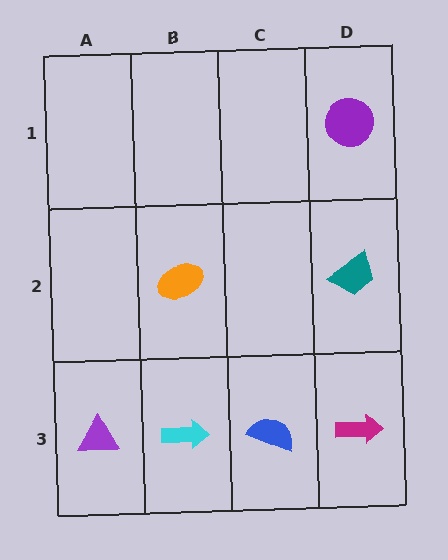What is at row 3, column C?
A blue semicircle.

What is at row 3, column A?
A purple triangle.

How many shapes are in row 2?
2 shapes.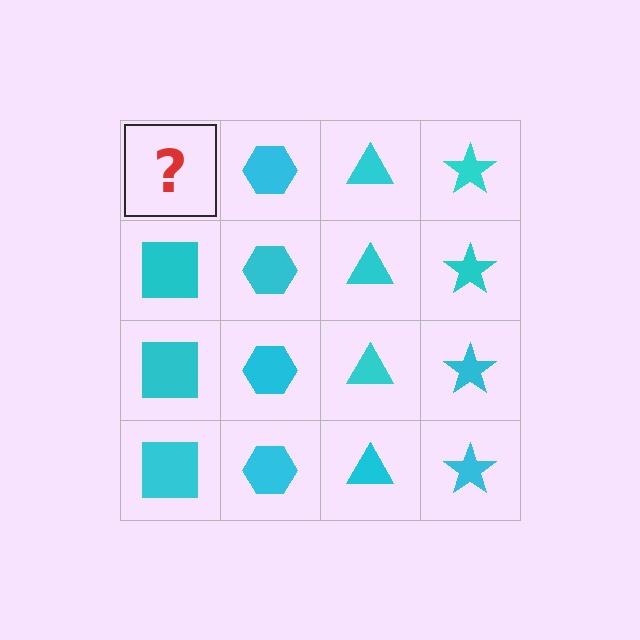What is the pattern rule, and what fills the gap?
The rule is that each column has a consistent shape. The gap should be filled with a cyan square.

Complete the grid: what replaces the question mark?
The question mark should be replaced with a cyan square.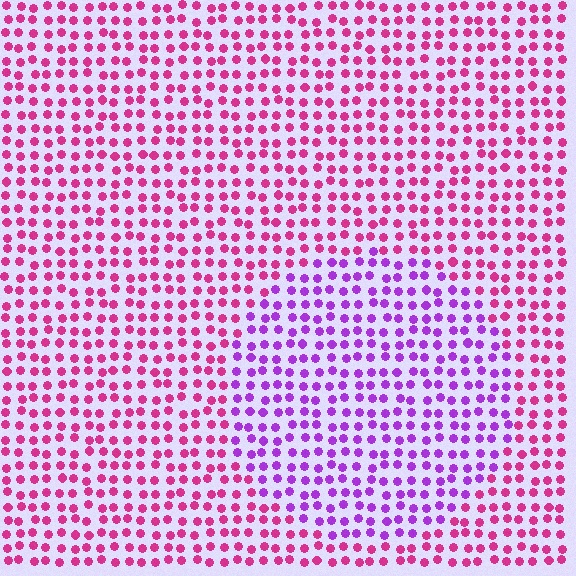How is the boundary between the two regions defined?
The boundary is defined purely by a slight shift in hue (about 43 degrees). Spacing, size, and orientation are identical on both sides.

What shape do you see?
I see a circle.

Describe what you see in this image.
The image is filled with small magenta elements in a uniform arrangement. A circle-shaped region is visible where the elements are tinted to a slightly different hue, forming a subtle color boundary.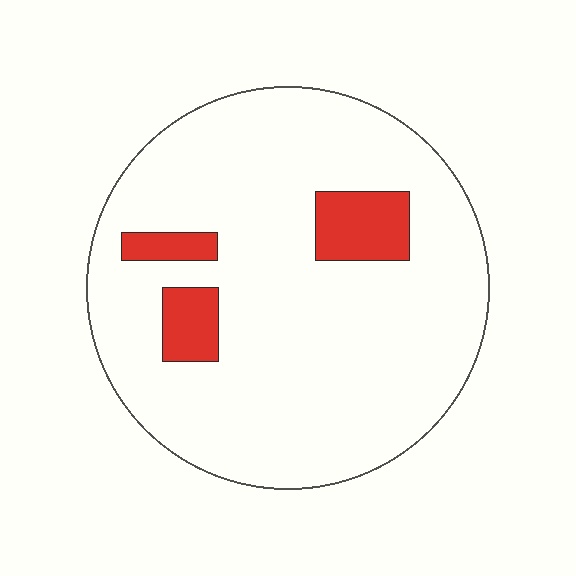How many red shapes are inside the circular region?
3.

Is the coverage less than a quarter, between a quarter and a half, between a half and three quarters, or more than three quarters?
Less than a quarter.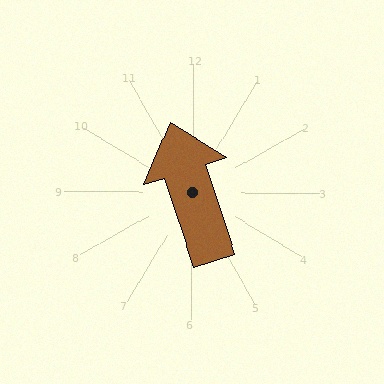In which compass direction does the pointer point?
North.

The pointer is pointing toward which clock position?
Roughly 11 o'clock.